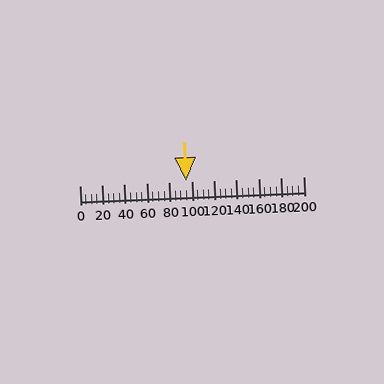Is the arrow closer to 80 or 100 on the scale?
The arrow is closer to 100.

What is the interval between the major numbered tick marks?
The major tick marks are spaced 20 units apart.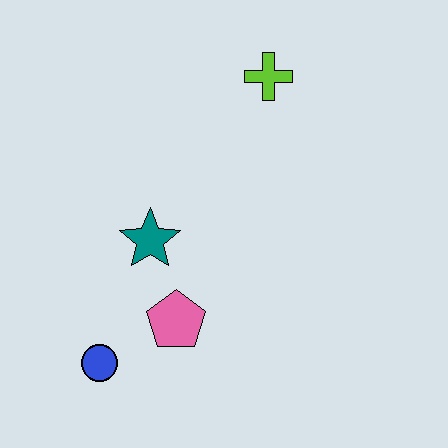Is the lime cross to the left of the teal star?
No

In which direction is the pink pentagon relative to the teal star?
The pink pentagon is below the teal star.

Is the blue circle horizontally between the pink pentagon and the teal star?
No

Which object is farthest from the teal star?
The lime cross is farthest from the teal star.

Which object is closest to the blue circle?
The pink pentagon is closest to the blue circle.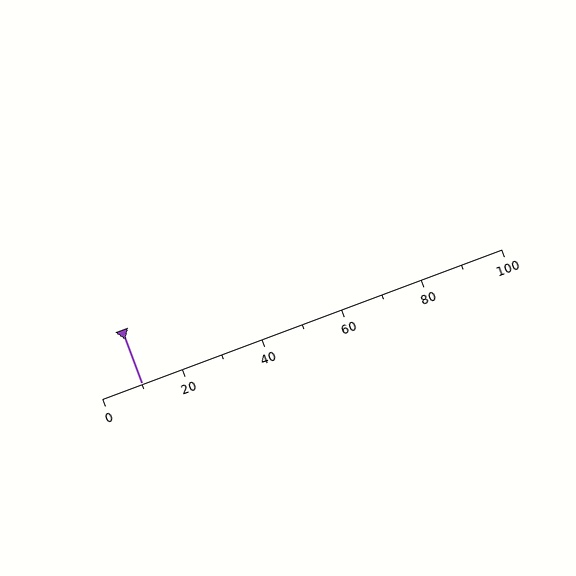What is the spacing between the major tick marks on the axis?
The major ticks are spaced 20 apart.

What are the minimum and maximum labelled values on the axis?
The axis runs from 0 to 100.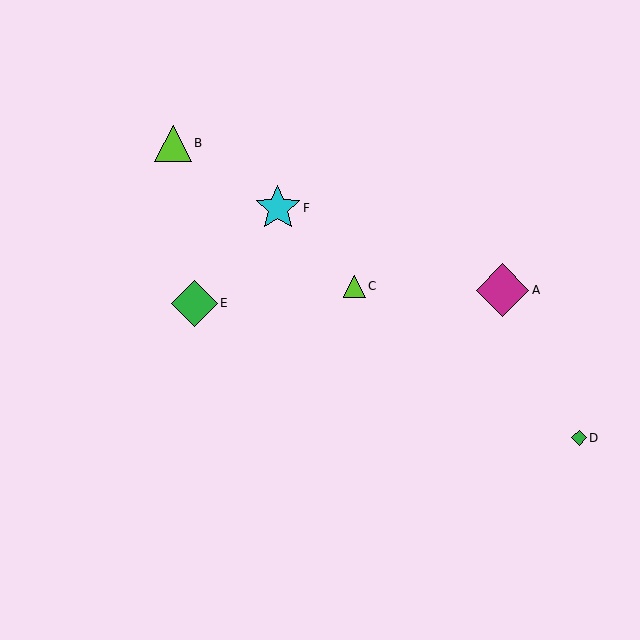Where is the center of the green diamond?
The center of the green diamond is at (194, 303).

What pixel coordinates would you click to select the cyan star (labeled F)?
Click at (278, 208) to select the cyan star F.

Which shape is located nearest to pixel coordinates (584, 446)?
The green diamond (labeled D) at (579, 438) is nearest to that location.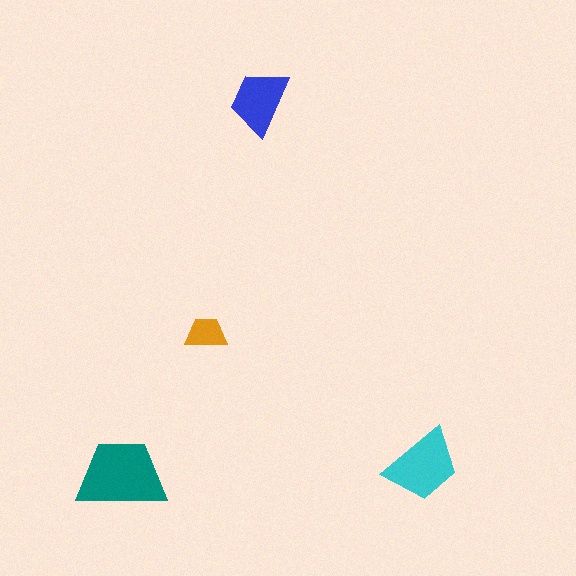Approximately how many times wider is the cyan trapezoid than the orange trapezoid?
About 2 times wider.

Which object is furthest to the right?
The cyan trapezoid is rightmost.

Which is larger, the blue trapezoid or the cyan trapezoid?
The cyan one.